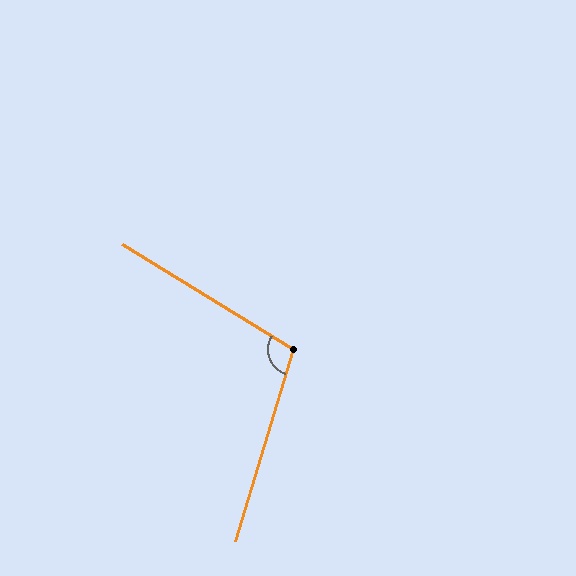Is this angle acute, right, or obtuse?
It is obtuse.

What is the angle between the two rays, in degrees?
Approximately 105 degrees.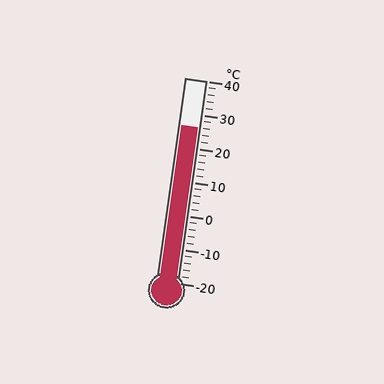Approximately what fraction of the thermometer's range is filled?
The thermometer is filled to approximately 75% of its range.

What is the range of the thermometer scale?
The thermometer scale ranges from -20°C to 40°C.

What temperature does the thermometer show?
The thermometer shows approximately 26°C.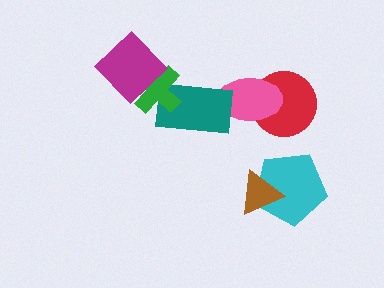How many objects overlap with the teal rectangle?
2 objects overlap with the teal rectangle.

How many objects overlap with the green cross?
2 objects overlap with the green cross.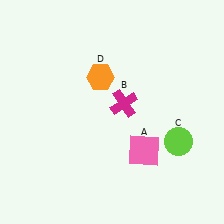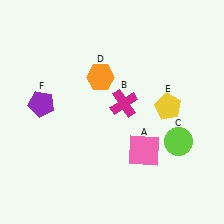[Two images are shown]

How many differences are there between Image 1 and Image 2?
There are 2 differences between the two images.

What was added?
A yellow pentagon (E), a purple pentagon (F) were added in Image 2.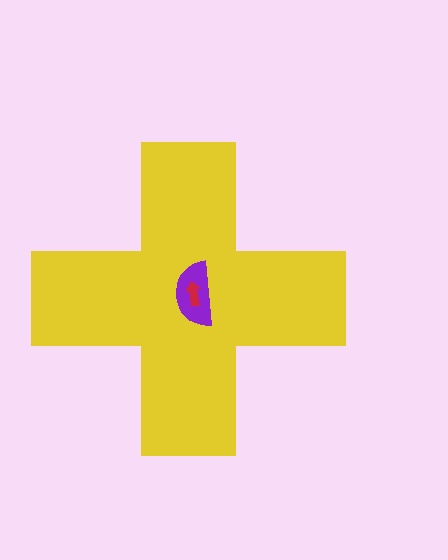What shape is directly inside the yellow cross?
The purple semicircle.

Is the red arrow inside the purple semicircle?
Yes.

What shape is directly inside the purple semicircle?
The red arrow.